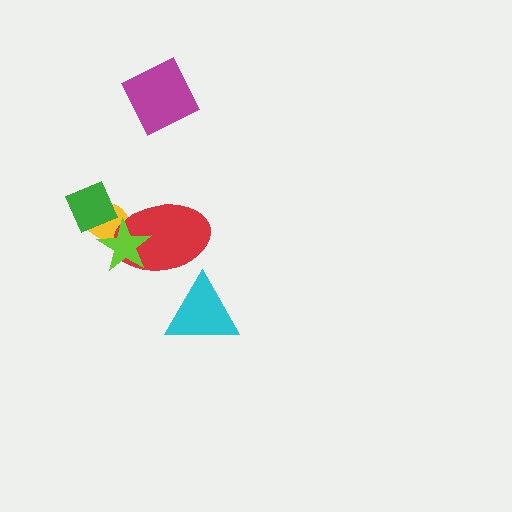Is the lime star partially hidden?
No, no other shape covers it.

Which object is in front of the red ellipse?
The lime star is in front of the red ellipse.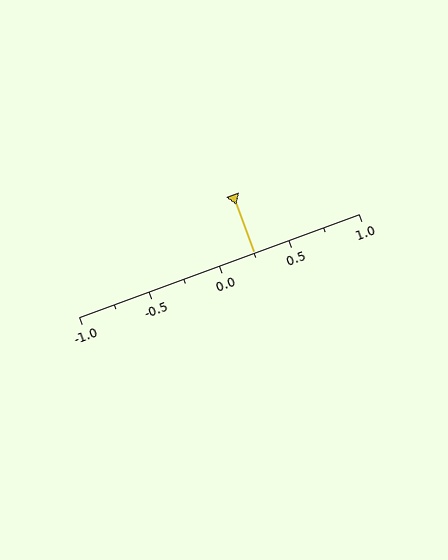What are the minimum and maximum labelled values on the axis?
The axis runs from -1.0 to 1.0.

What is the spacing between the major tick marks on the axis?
The major ticks are spaced 0.5 apart.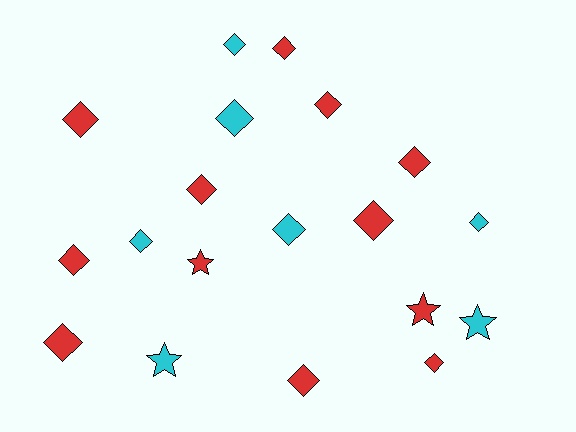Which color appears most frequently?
Red, with 12 objects.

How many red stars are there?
There are 2 red stars.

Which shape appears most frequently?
Diamond, with 15 objects.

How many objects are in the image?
There are 19 objects.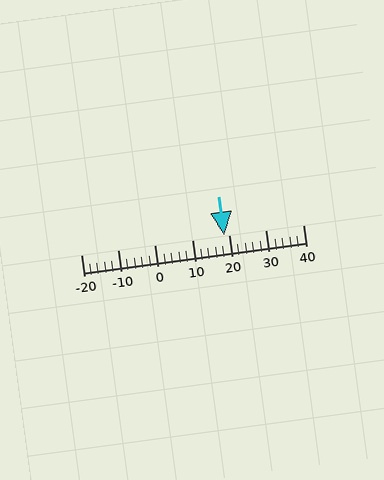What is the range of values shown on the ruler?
The ruler shows values from -20 to 40.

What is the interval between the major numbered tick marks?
The major tick marks are spaced 10 units apart.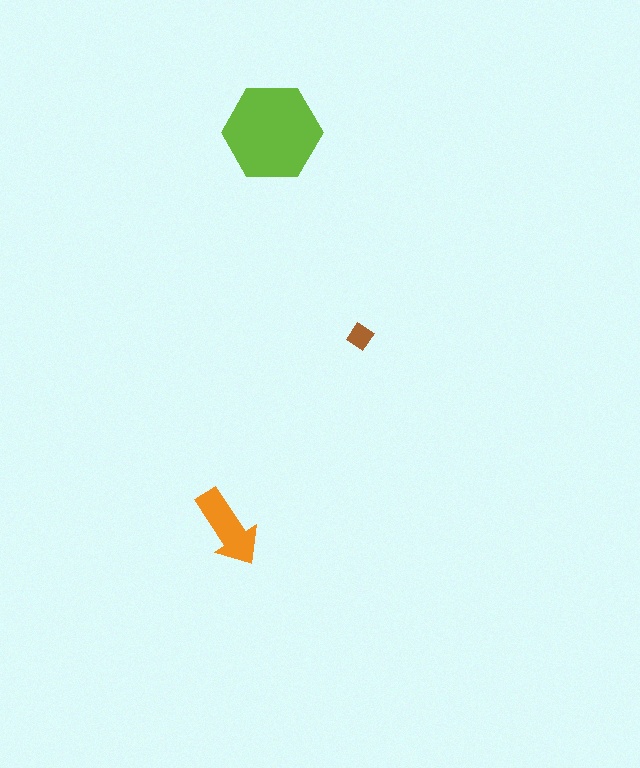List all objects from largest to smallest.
The lime hexagon, the orange arrow, the brown diamond.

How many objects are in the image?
There are 3 objects in the image.